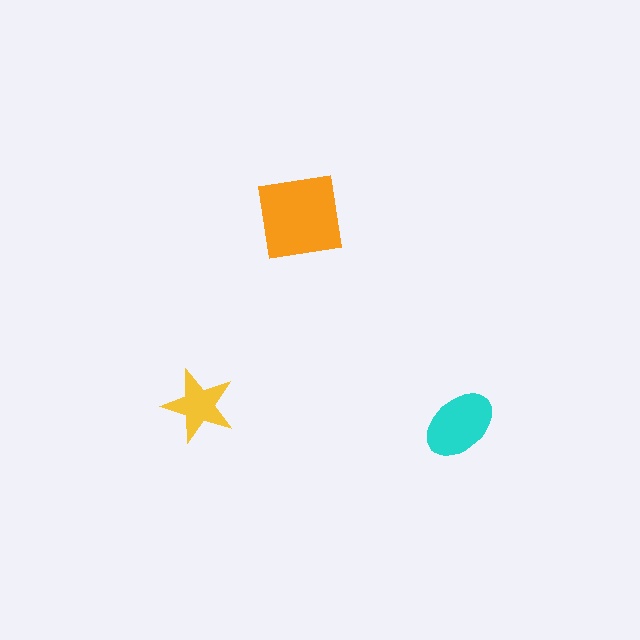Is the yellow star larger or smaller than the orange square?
Smaller.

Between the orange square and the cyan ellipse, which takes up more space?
The orange square.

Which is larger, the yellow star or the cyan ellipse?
The cyan ellipse.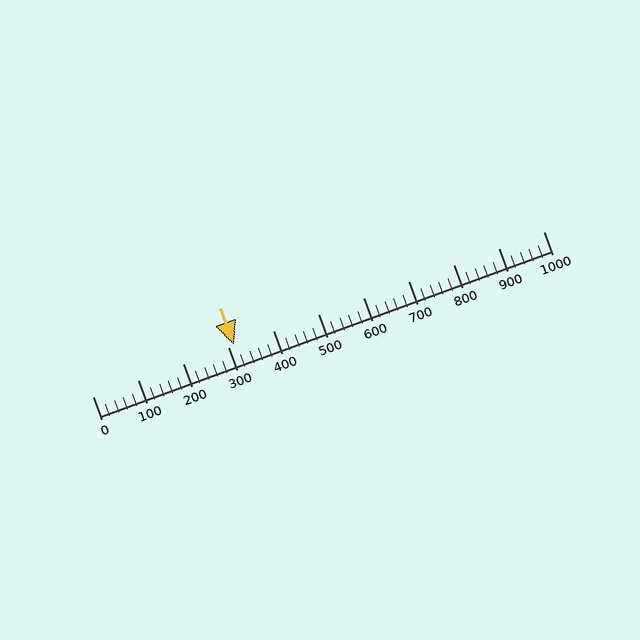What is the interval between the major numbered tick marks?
The major tick marks are spaced 100 units apart.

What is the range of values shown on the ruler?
The ruler shows values from 0 to 1000.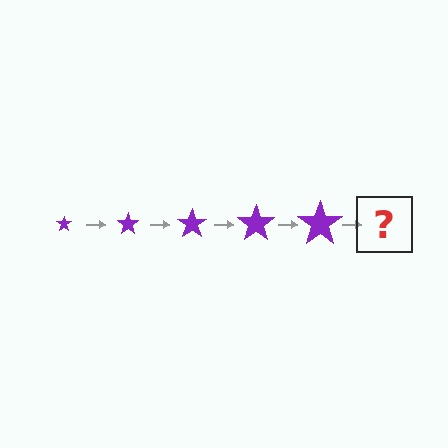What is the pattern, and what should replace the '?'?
The pattern is that the star gets progressively larger each step. The '?' should be a purple star, larger than the previous one.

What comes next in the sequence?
The next element should be a purple star, larger than the previous one.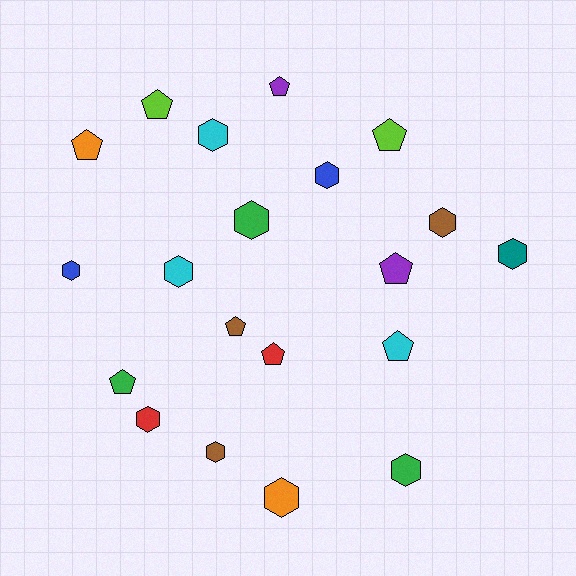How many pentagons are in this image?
There are 9 pentagons.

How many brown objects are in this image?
There are 3 brown objects.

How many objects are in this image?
There are 20 objects.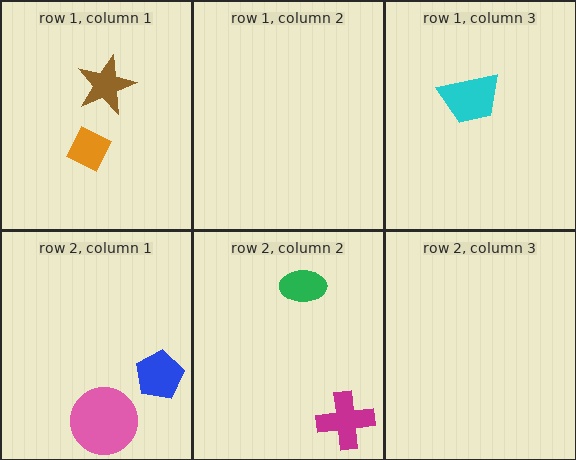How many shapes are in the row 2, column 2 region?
2.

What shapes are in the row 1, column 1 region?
The orange diamond, the brown star.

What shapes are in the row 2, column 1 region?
The pink circle, the blue pentagon.